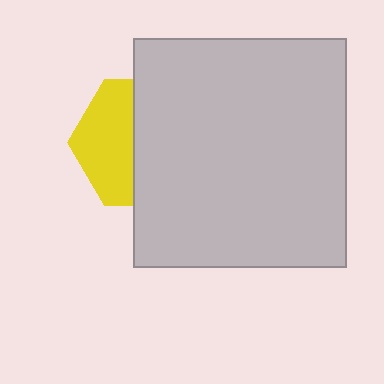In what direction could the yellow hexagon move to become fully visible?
The yellow hexagon could move left. That would shift it out from behind the light gray rectangle entirely.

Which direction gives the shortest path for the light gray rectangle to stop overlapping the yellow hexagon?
Moving right gives the shortest separation.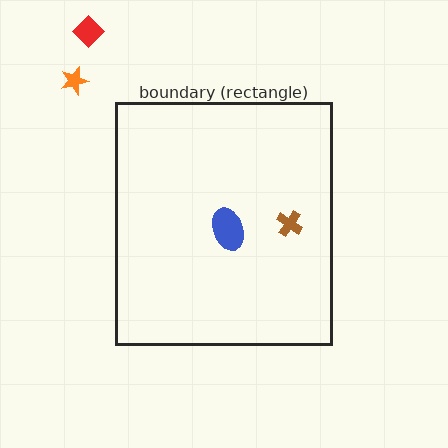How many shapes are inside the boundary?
2 inside, 2 outside.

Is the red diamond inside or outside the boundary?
Outside.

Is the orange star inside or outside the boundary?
Outside.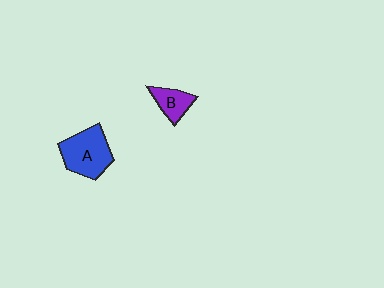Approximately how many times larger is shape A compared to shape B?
Approximately 2.0 times.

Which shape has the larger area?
Shape A (blue).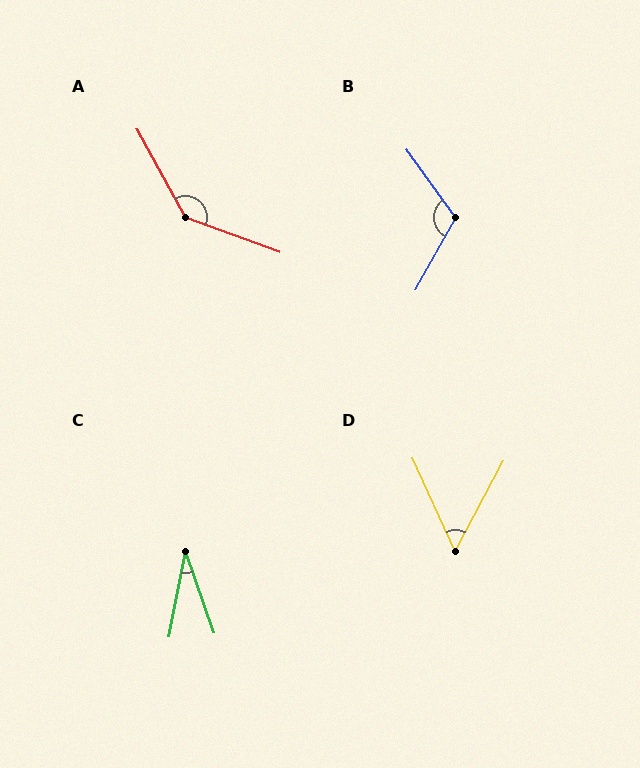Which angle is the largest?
A, at approximately 139 degrees.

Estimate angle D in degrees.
Approximately 52 degrees.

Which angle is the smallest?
C, at approximately 30 degrees.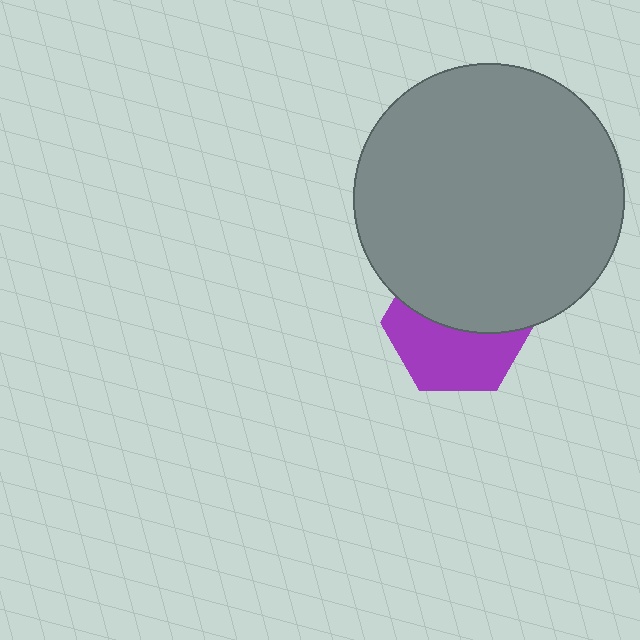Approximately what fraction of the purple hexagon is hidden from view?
Roughly 51% of the purple hexagon is hidden behind the gray circle.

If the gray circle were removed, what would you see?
You would see the complete purple hexagon.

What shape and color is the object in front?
The object in front is a gray circle.